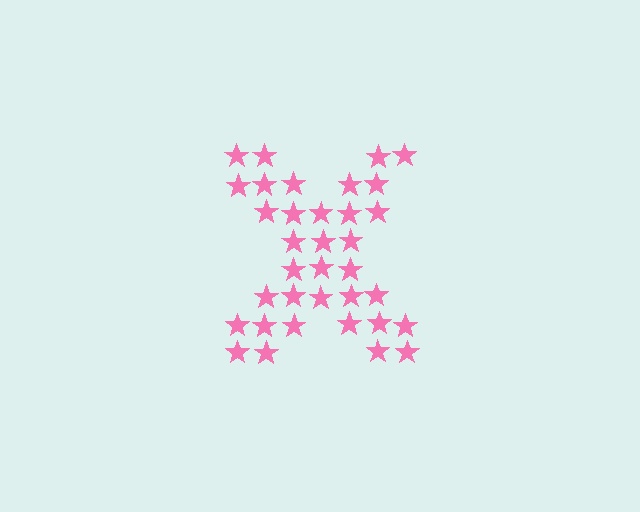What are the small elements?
The small elements are stars.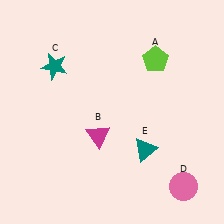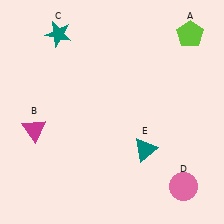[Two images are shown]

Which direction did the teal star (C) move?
The teal star (C) moved up.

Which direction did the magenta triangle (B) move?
The magenta triangle (B) moved left.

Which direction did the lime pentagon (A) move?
The lime pentagon (A) moved right.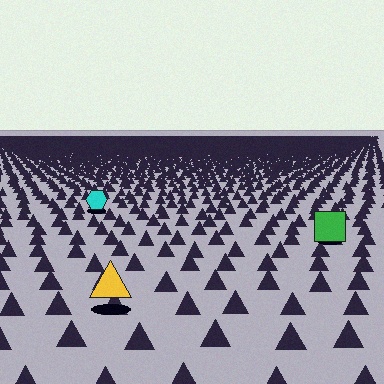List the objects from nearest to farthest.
From nearest to farthest: the yellow triangle, the green square, the cyan hexagon.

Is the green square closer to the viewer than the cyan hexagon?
Yes. The green square is closer — you can tell from the texture gradient: the ground texture is coarser near it.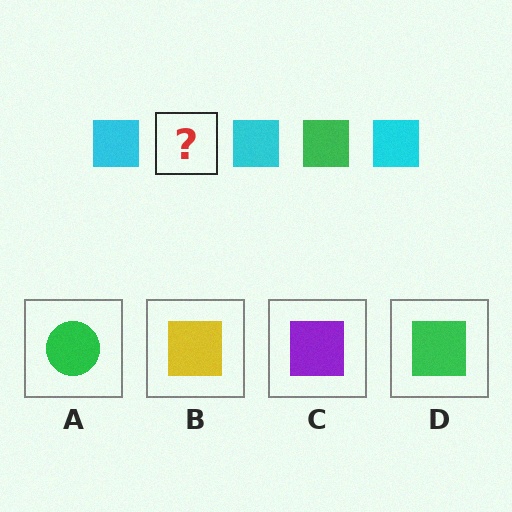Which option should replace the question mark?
Option D.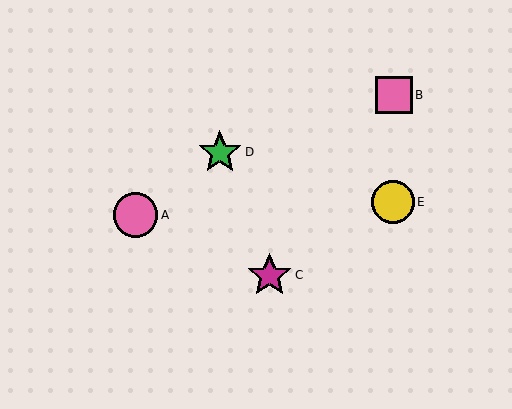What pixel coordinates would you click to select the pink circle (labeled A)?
Click at (136, 215) to select the pink circle A.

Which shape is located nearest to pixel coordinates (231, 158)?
The green star (labeled D) at (220, 152) is nearest to that location.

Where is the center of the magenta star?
The center of the magenta star is at (269, 275).